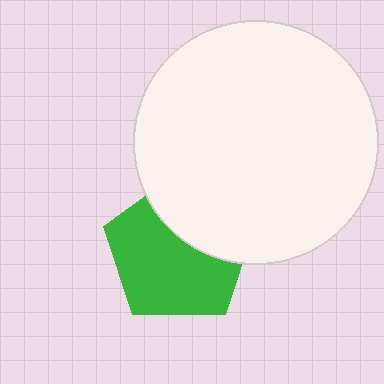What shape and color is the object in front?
The object in front is a white circle.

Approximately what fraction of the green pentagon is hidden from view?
Roughly 35% of the green pentagon is hidden behind the white circle.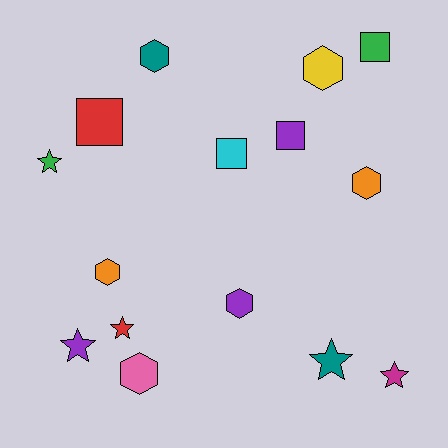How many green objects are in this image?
There are 2 green objects.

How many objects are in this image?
There are 15 objects.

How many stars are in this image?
There are 5 stars.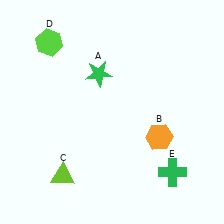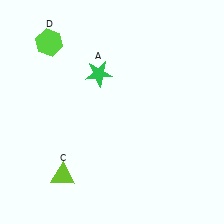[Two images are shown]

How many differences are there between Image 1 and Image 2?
There are 2 differences between the two images.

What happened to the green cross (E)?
The green cross (E) was removed in Image 2. It was in the bottom-right area of Image 1.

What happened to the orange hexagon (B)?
The orange hexagon (B) was removed in Image 2. It was in the bottom-right area of Image 1.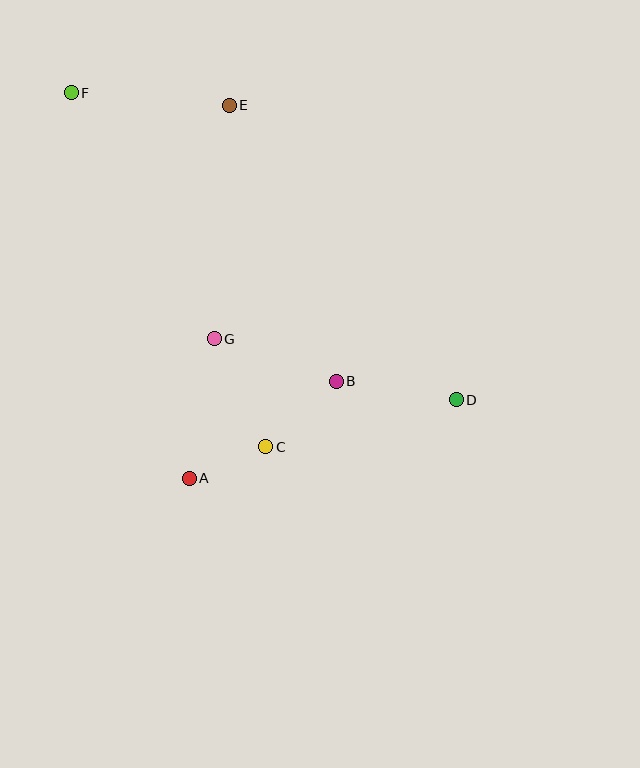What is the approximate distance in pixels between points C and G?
The distance between C and G is approximately 119 pixels.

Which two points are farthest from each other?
Points D and F are farthest from each other.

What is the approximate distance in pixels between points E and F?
The distance between E and F is approximately 158 pixels.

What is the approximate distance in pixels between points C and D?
The distance between C and D is approximately 196 pixels.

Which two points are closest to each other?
Points A and C are closest to each other.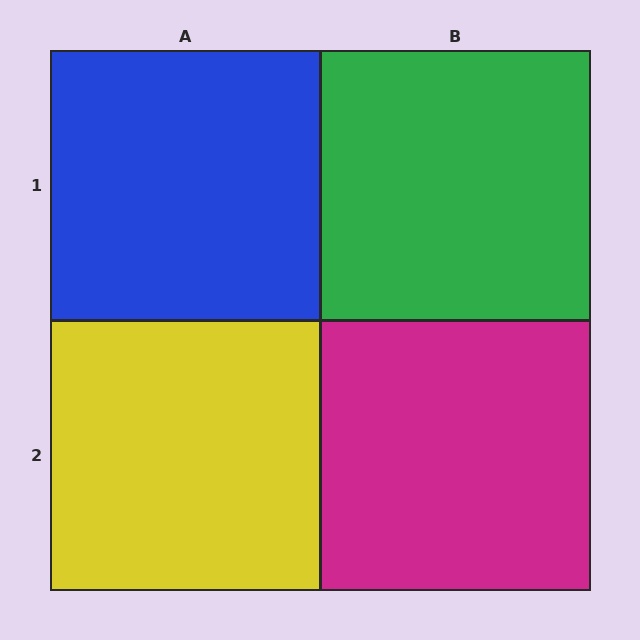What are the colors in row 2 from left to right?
Yellow, magenta.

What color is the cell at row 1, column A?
Blue.